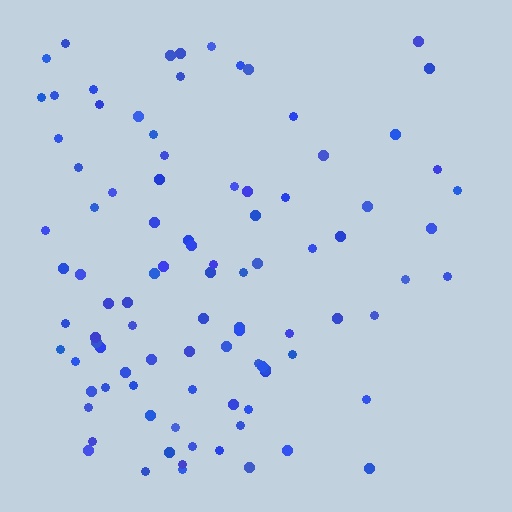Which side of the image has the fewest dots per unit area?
The right.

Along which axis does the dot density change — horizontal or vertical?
Horizontal.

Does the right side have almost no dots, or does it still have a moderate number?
Still a moderate number, just noticeably fewer than the left.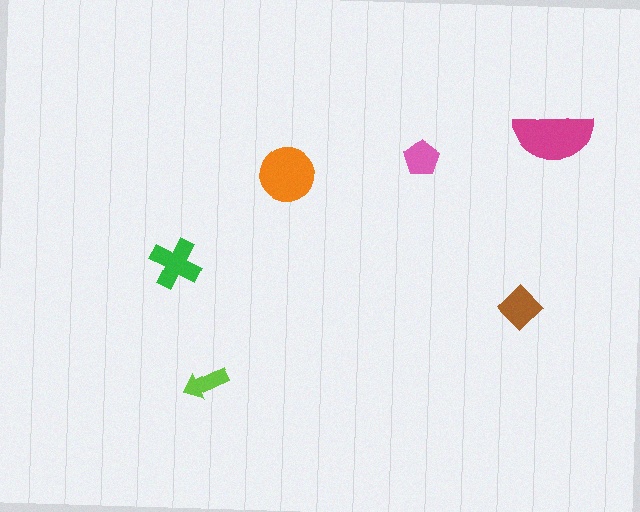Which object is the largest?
The magenta semicircle.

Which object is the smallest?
The lime arrow.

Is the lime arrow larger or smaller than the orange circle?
Smaller.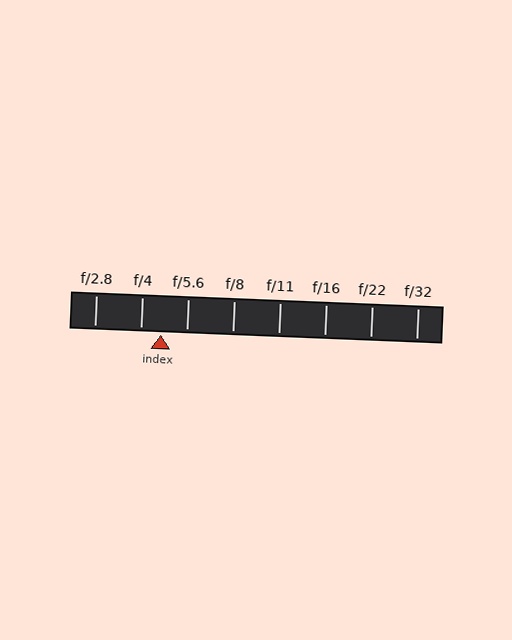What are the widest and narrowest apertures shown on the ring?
The widest aperture shown is f/2.8 and the narrowest is f/32.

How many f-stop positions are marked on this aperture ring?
There are 8 f-stop positions marked.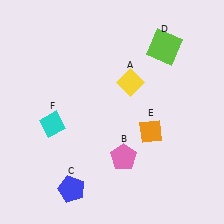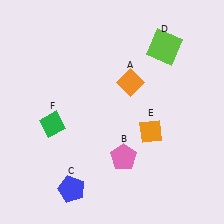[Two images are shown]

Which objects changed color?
A changed from yellow to orange. F changed from cyan to green.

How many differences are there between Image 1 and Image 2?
There are 2 differences between the two images.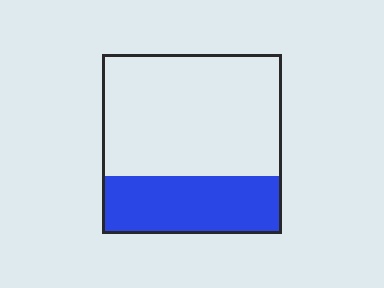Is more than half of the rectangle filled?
No.